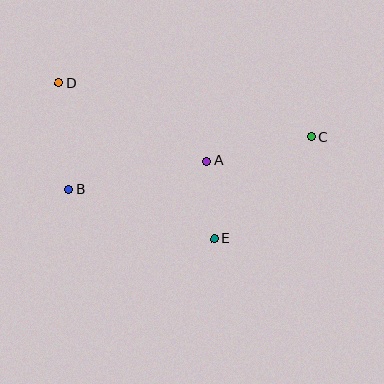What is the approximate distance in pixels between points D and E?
The distance between D and E is approximately 220 pixels.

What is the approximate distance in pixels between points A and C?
The distance between A and C is approximately 107 pixels.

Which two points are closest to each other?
Points A and E are closest to each other.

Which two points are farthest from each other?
Points C and D are farthest from each other.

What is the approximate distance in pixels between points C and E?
The distance between C and E is approximately 140 pixels.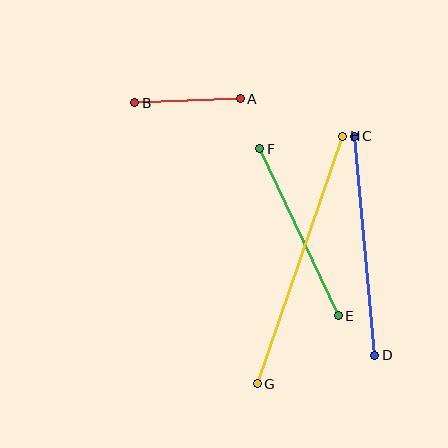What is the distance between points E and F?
The distance is approximately 185 pixels.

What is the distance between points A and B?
The distance is approximately 105 pixels.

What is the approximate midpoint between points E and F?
The midpoint is at approximately (299, 232) pixels.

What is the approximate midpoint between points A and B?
The midpoint is at approximately (187, 101) pixels.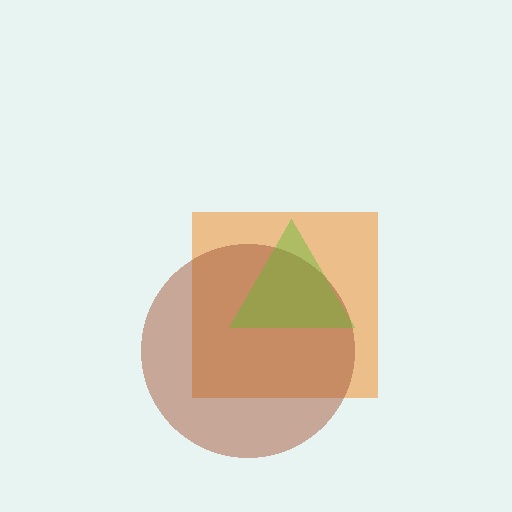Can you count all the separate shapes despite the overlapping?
Yes, there are 3 separate shapes.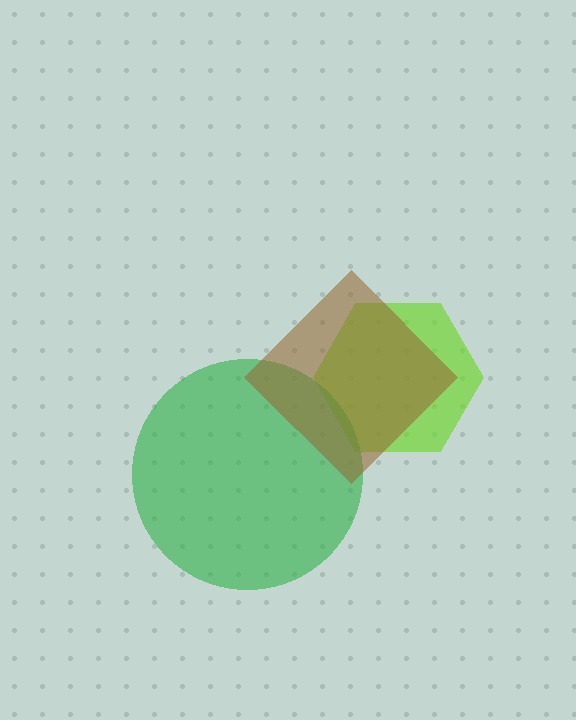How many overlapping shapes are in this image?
There are 3 overlapping shapes in the image.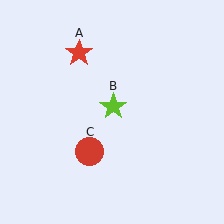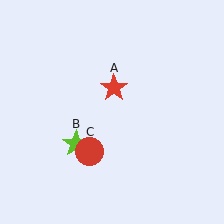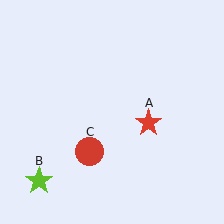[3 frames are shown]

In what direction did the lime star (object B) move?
The lime star (object B) moved down and to the left.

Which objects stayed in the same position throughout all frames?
Red circle (object C) remained stationary.